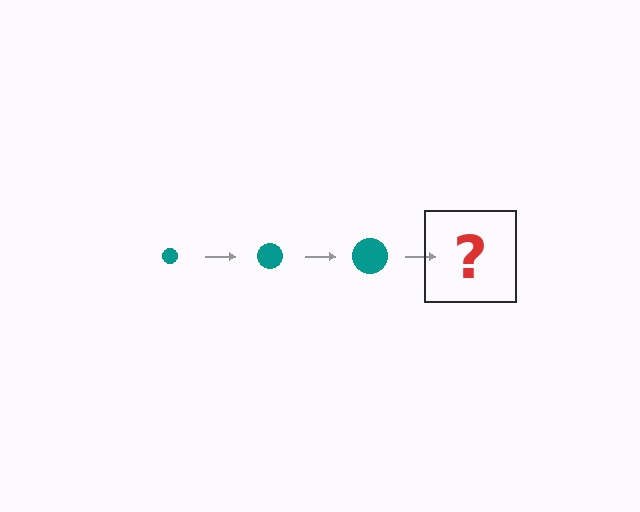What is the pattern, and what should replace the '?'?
The pattern is that the circle gets progressively larger each step. The '?' should be a teal circle, larger than the previous one.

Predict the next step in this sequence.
The next step is a teal circle, larger than the previous one.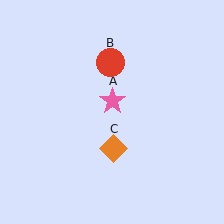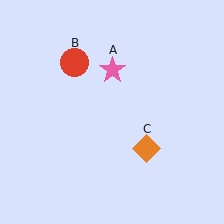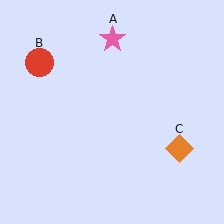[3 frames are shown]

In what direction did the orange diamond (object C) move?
The orange diamond (object C) moved right.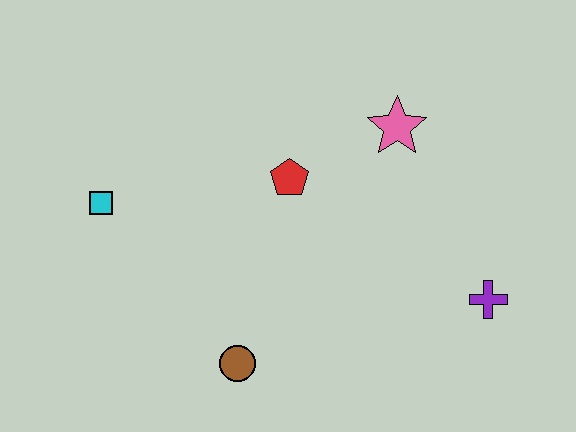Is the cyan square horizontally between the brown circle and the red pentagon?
No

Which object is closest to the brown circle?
The red pentagon is closest to the brown circle.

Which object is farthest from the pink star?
The cyan square is farthest from the pink star.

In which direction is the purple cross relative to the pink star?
The purple cross is below the pink star.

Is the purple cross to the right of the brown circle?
Yes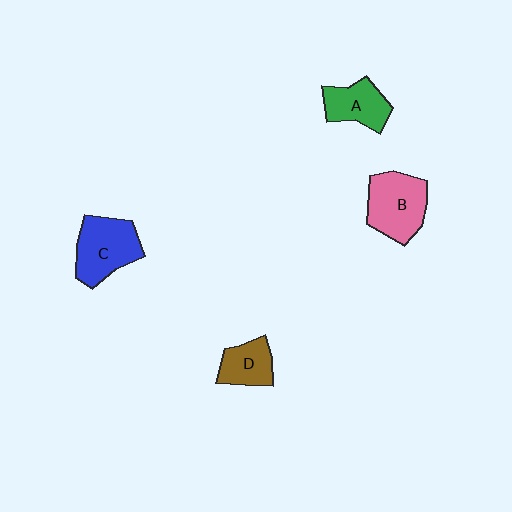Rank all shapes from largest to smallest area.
From largest to smallest: B (pink), C (blue), A (green), D (brown).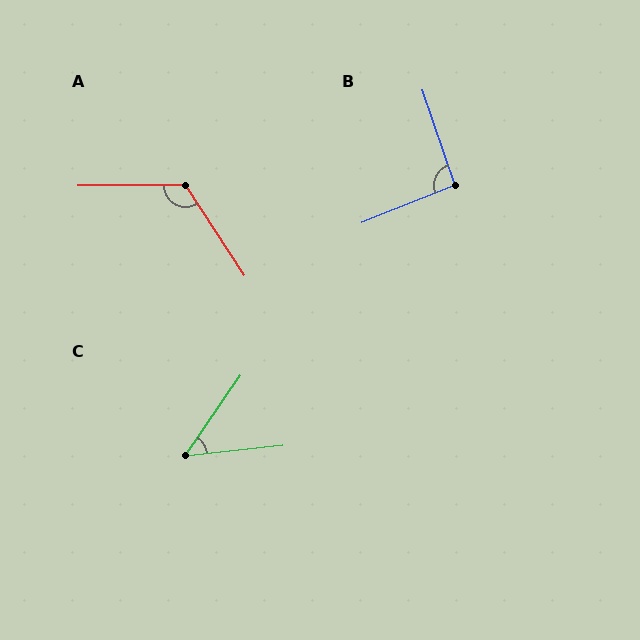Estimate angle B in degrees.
Approximately 93 degrees.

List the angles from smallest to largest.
C (49°), B (93°), A (123°).